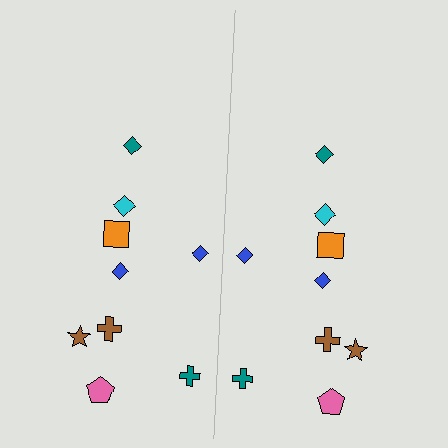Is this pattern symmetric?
Yes, this pattern has bilateral (reflection) symmetry.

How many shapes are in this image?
There are 18 shapes in this image.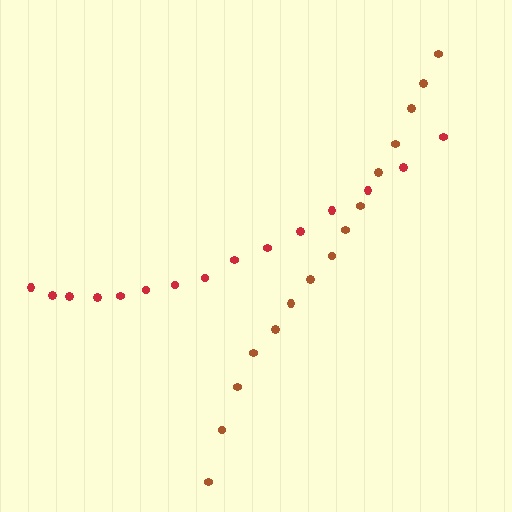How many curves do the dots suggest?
There are 2 distinct paths.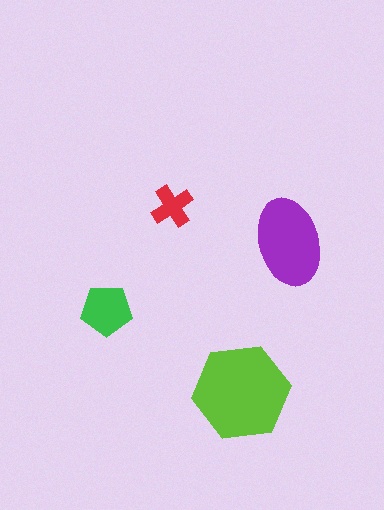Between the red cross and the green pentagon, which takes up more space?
The green pentagon.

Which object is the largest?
The lime hexagon.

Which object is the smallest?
The red cross.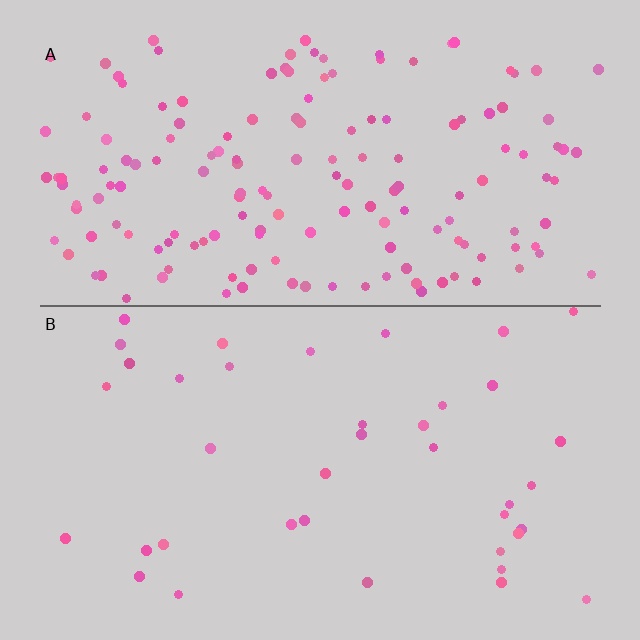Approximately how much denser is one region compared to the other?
Approximately 4.1× — region A over region B.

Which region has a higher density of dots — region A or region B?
A (the top).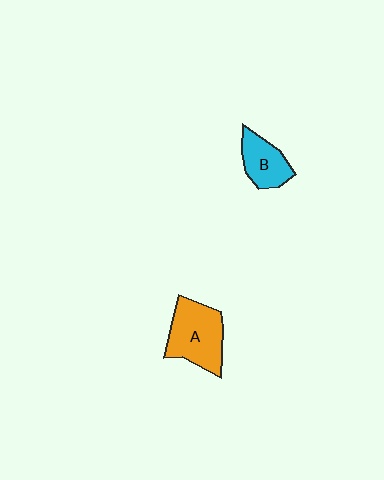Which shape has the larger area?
Shape A (orange).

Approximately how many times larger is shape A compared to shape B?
Approximately 1.6 times.